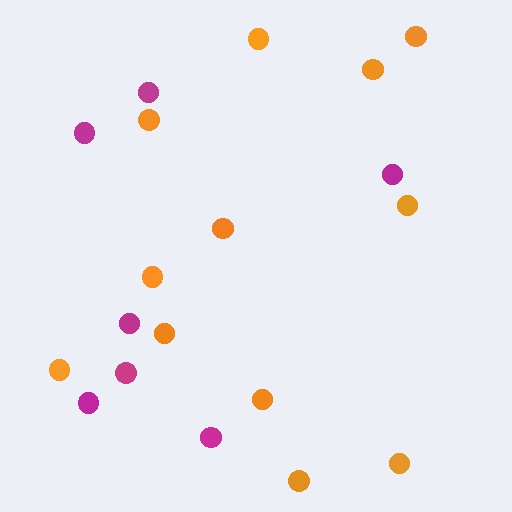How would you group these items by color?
There are 2 groups: one group of magenta circles (7) and one group of orange circles (12).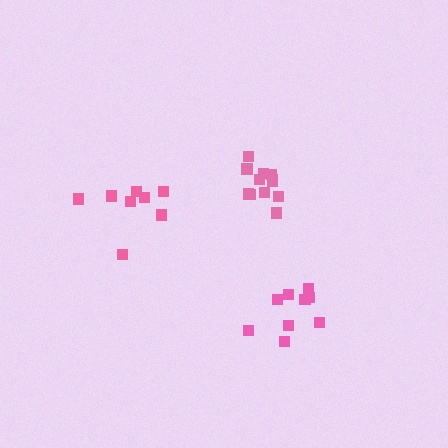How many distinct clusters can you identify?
There are 3 distinct clusters.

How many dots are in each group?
Group 1: 12 dots, Group 2: 9 dots, Group 3: 8 dots (29 total).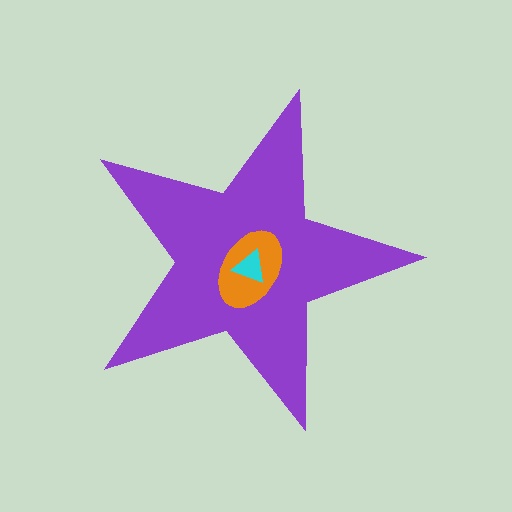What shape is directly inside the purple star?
The orange ellipse.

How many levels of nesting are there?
3.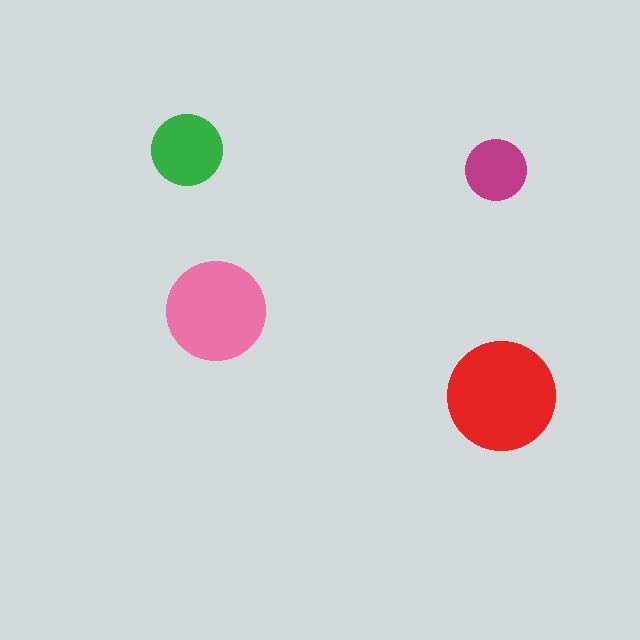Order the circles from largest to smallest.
the red one, the pink one, the green one, the magenta one.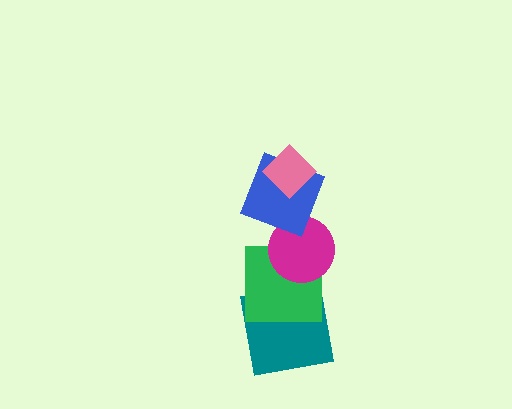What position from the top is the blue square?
The blue square is 2nd from the top.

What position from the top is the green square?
The green square is 4th from the top.